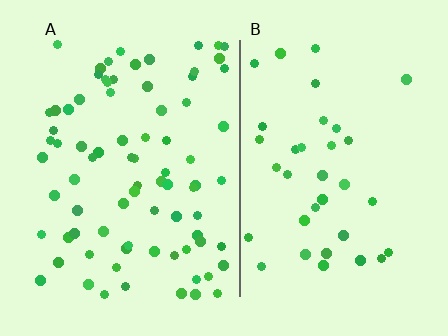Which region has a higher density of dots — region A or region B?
A (the left).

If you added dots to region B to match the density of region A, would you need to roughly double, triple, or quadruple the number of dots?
Approximately double.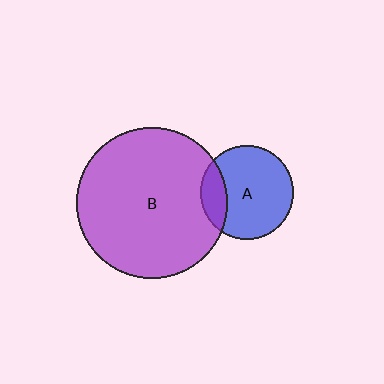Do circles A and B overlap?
Yes.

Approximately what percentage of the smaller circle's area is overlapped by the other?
Approximately 20%.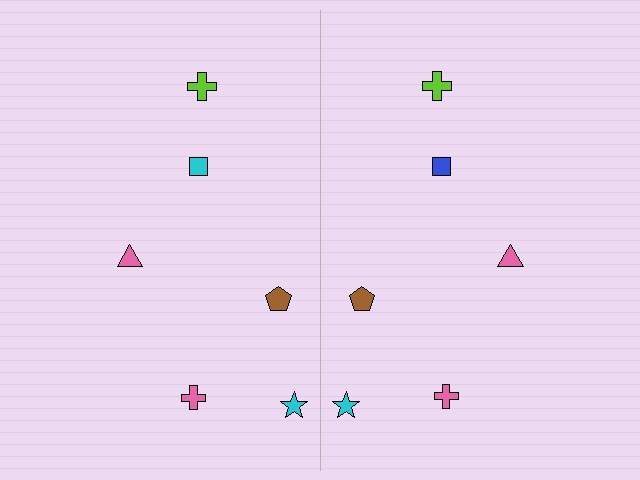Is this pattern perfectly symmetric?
No, the pattern is not perfectly symmetric. The blue square on the right side breaks the symmetry — its mirror counterpart is cyan.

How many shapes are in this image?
There are 12 shapes in this image.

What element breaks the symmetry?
The blue square on the right side breaks the symmetry — its mirror counterpart is cyan.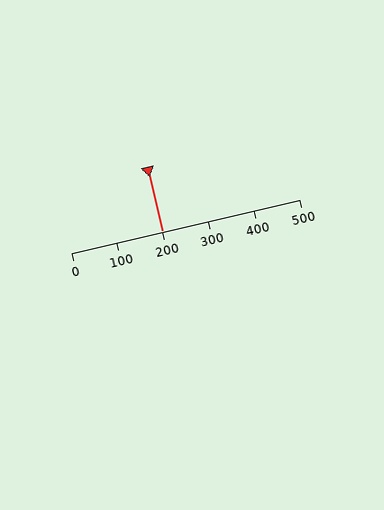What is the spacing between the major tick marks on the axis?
The major ticks are spaced 100 apart.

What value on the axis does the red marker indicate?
The marker indicates approximately 200.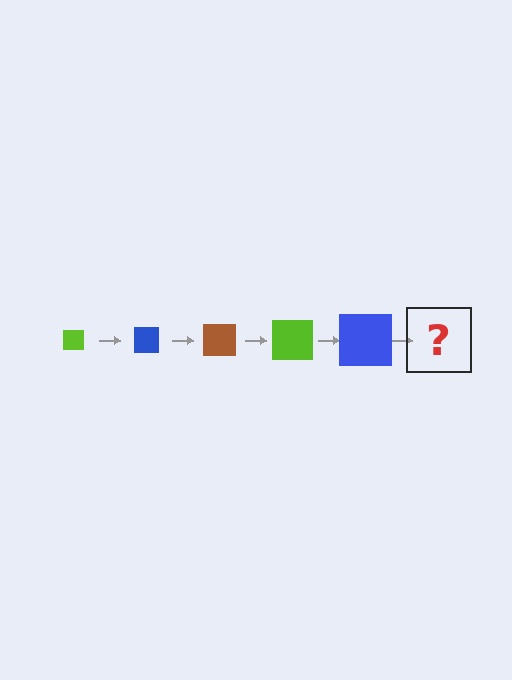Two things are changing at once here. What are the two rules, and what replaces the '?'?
The two rules are that the square grows larger each step and the color cycles through lime, blue, and brown. The '?' should be a brown square, larger than the previous one.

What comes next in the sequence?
The next element should be a brown square, larger than the previous one.